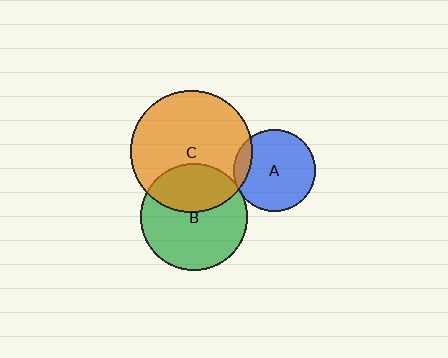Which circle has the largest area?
Circle C (orange).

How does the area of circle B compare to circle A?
Approximately 1.7 times.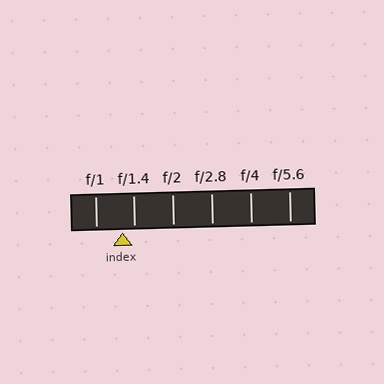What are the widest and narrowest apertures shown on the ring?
The widest aperture shown is f/1 and the narrowest is f/5.6.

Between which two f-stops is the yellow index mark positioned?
The index mark is between f/1 and f/1.4.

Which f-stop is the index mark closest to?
The index mark is closest to f/1.4.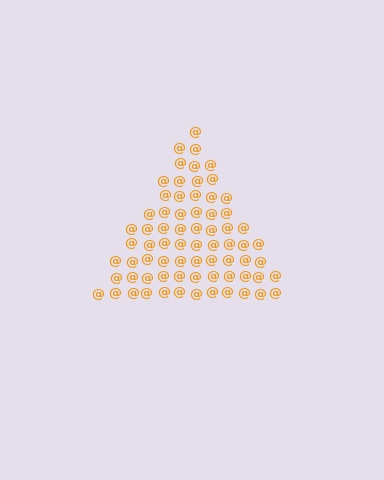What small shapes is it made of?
It is made of small at signs.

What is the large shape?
The large shape is a triangle.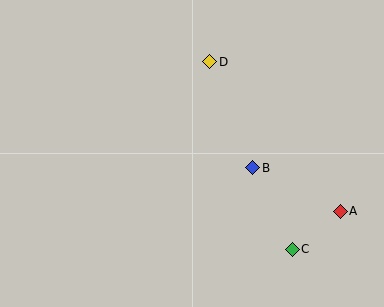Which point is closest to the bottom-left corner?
Point B is closest to the bottom-left corner.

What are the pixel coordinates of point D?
Point D is at (210, 62).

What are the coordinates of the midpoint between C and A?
The midpoint between C and A is at (316, 230).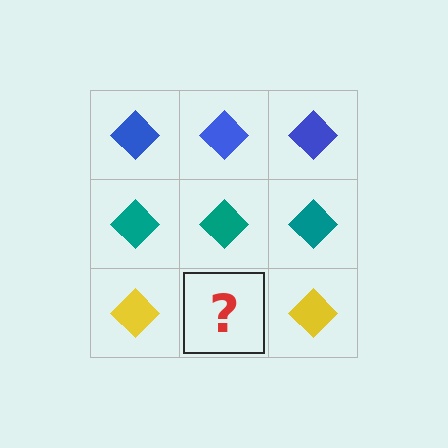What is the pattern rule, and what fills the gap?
The rule is that each row has a consistent color. The gap should be filled with a yellow diamond.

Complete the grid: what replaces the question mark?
The question mark should be replaced with a yellow diamond.